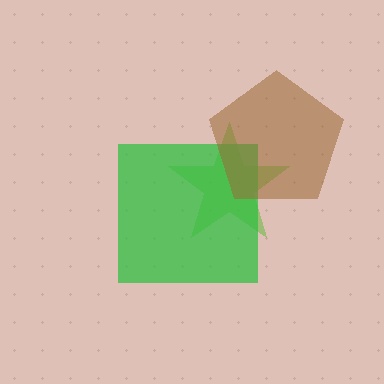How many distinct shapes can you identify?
There are 3 distinct shapes: a lime star, a green square, a brown pentagon.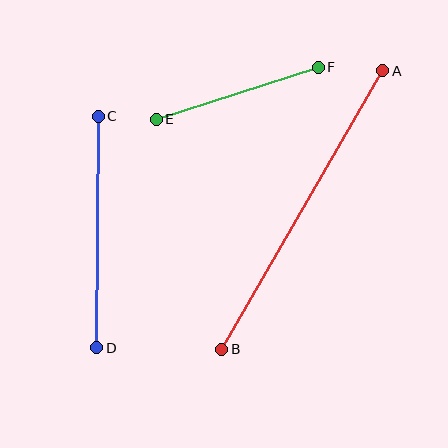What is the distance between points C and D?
The distance is approximately 232 pixels.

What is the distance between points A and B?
The distance is approximately 322 pixels.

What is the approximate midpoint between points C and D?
The midpoint is at approximately (97, 232) pixels.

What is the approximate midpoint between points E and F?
The midpoint is at approximately (237, 93) pixels.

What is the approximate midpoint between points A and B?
The midpoint is at approximately (302, 210) pixels.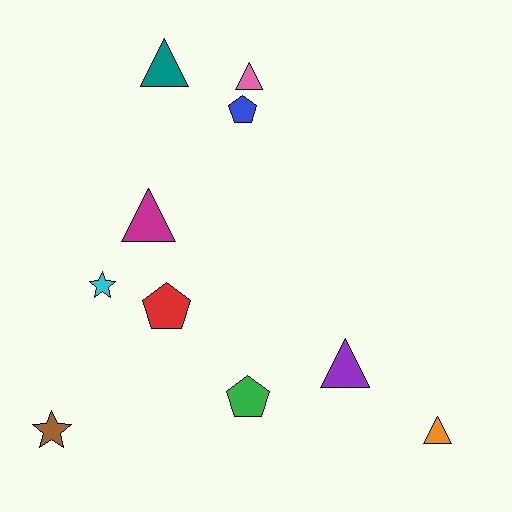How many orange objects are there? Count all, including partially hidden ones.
There is 1 orange object.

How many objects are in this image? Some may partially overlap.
There are 10 objects.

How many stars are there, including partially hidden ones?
There are 2 stars.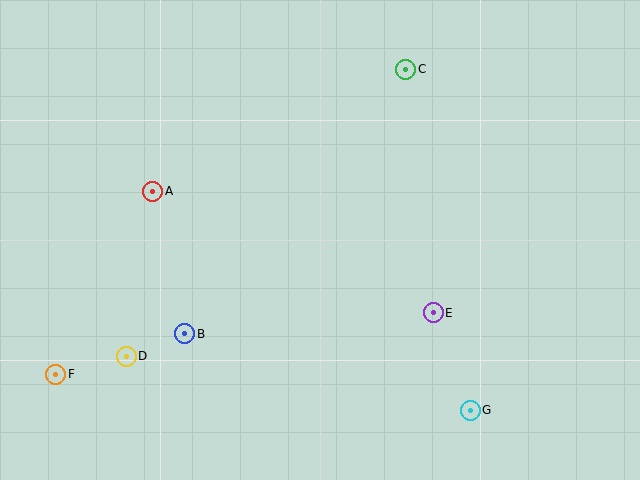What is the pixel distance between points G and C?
The distance between G and C is 347 pixels.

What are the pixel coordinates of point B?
Point B is at (185, 334).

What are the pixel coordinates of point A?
Point A is at (153, 191).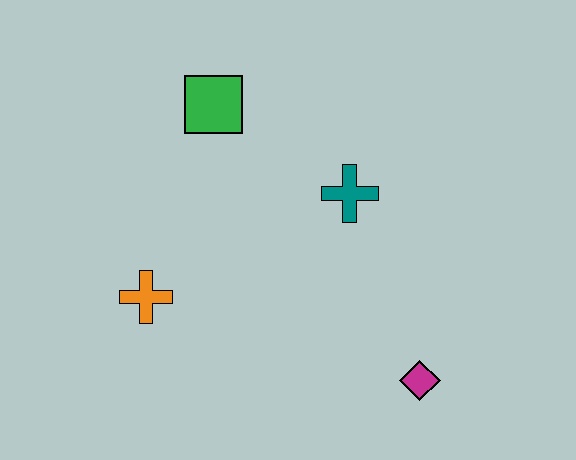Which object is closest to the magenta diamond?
The teal cross is closest to the magenta diamond.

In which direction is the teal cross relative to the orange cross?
The teal cross is to the right of the orange cross.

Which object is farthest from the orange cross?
The magenta diamond is farthest from the orange cross.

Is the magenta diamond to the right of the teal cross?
Yes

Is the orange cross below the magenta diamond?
No